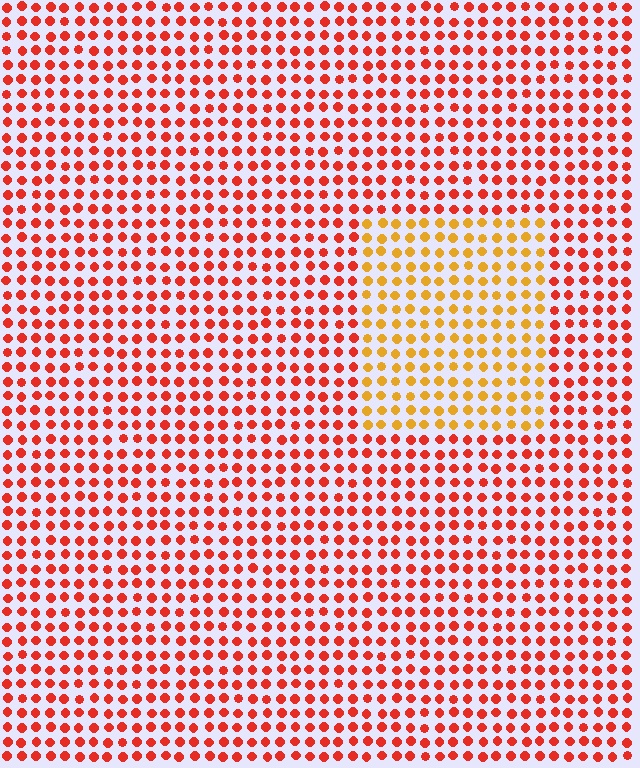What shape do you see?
I see a rectangle.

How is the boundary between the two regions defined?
The boundary is defined purely by a slight shift in hue (about 38 degrees). Spacing, size, and orientation are identical on both sides.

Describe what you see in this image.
The image is filled with small red elements in a uniform arrangement. A rectangle-shaped region is visible where the elements are tinted to a slightly different hue, forming a subtle color boundary.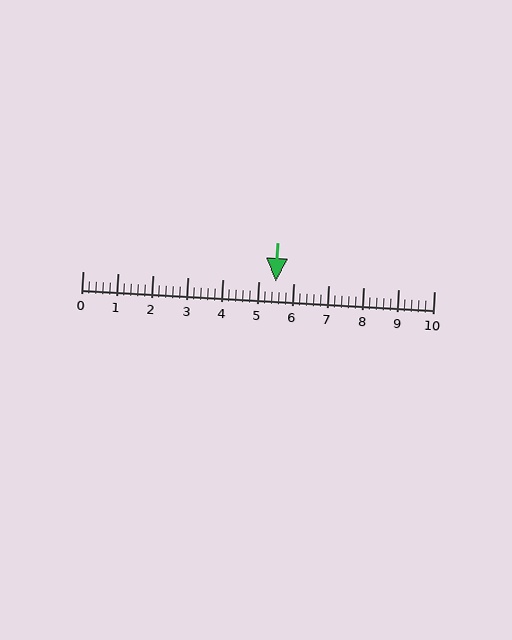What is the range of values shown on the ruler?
The ruler shows values from 0 to 10.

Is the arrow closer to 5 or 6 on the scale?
The arrow is closer to 6.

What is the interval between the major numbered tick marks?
The major tick marks are spaced 1 units apart.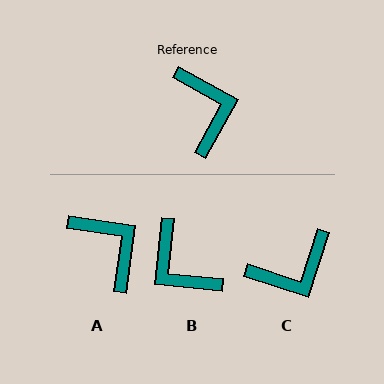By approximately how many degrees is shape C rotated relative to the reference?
Approximately 79 degrees clockwise.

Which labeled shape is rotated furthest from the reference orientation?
B, about 157 degrees away.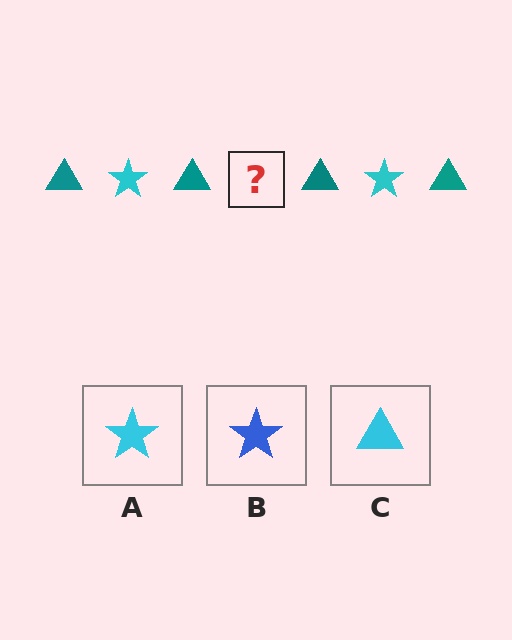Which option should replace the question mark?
Option A.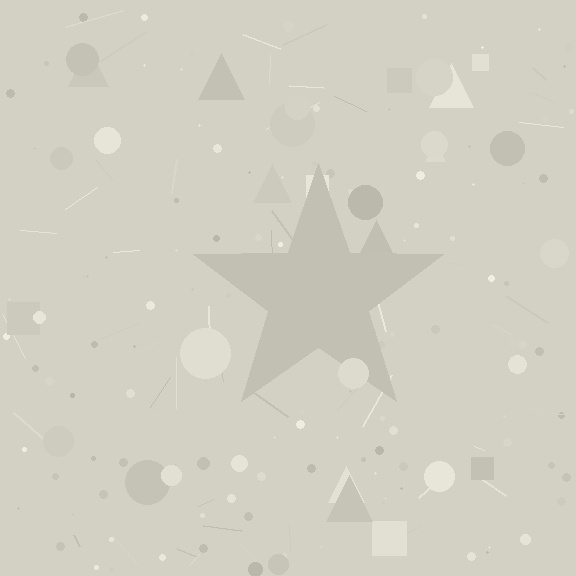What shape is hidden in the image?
A star is hidden in the image.